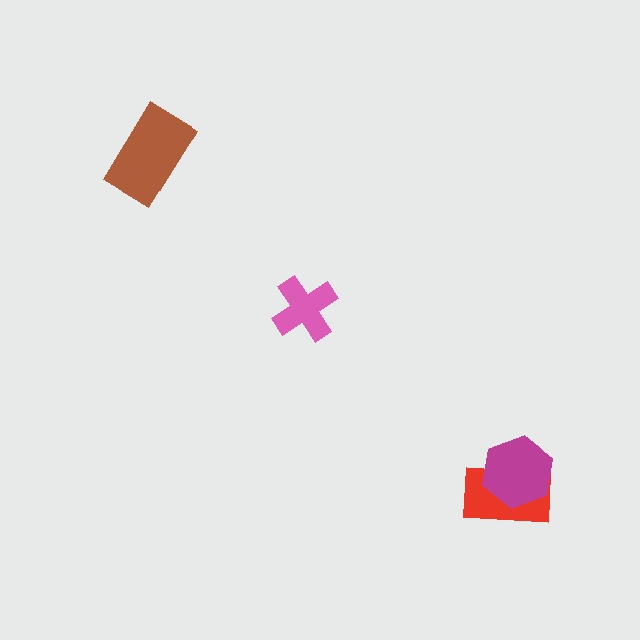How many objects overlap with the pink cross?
0 objects overlap with the pink cross.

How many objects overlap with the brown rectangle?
0 objects overlap with the brown rectangle.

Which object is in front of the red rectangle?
The magenta hexagon is in front of the red rectangle.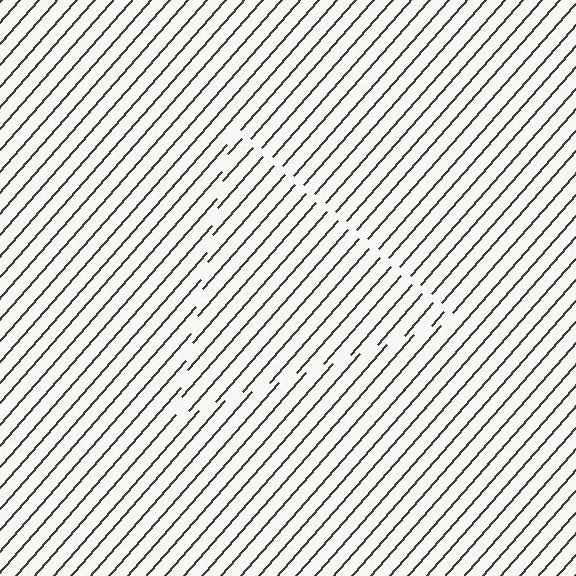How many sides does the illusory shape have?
3 sides — the line-ends trace a triangle.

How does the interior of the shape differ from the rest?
The interior of the shape contains the same grating, shifted by half a period — the contour is defined by the phase discontinuity where line-ends from the inner and outer gratings abut.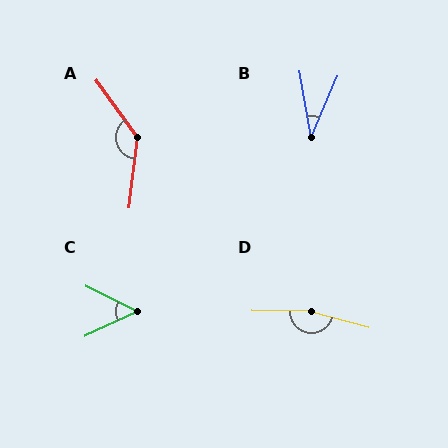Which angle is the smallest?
B, at approximately 33 degrees.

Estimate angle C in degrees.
Approximately 52 degrees.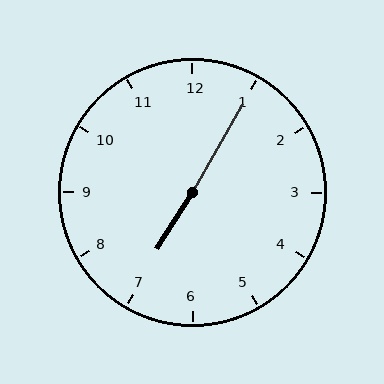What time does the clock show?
7:05.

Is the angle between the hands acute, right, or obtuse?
It is obtuse.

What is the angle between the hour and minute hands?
Approximately 178 degrees.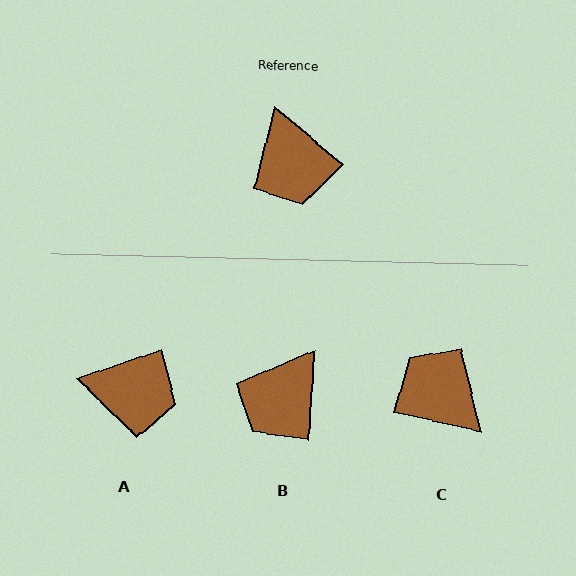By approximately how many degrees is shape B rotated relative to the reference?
Approximately 53 degrees clockwise.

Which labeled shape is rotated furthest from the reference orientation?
C, about 151 degrees away.